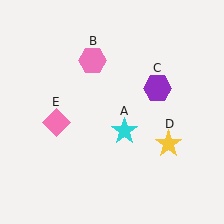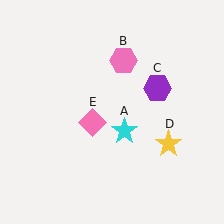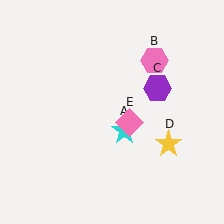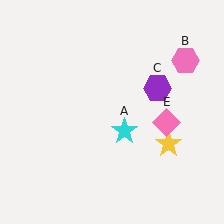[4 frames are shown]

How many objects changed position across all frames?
2 objects changed position: pink hexagon (object B), pink diamond (object E).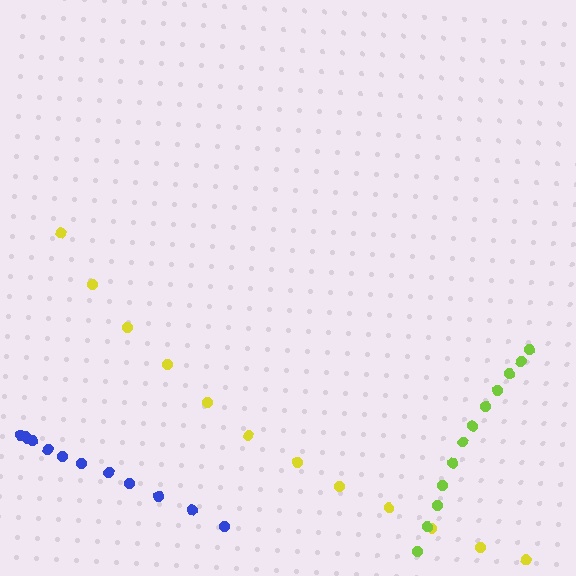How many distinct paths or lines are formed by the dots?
There are 3 distinct paths.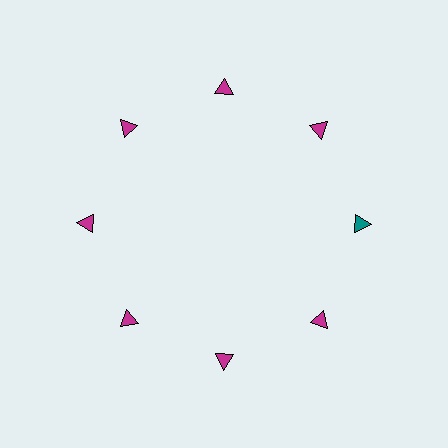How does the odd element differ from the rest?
It has a different color: teal instead of magenta.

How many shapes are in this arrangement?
There are 8 shapes arranged in a ring pattern.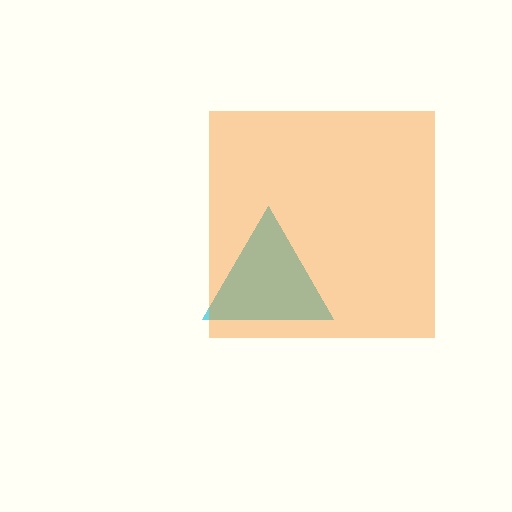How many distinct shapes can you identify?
There are 2 distinct shapes: a cyan triangle, an orange square.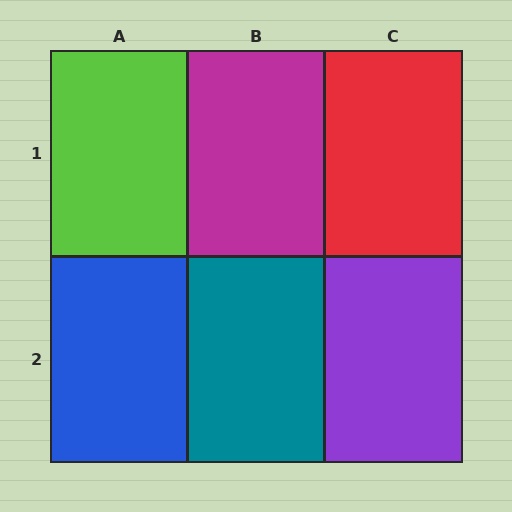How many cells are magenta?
1 cell is magenta.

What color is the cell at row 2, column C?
Purple.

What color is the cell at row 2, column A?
Blue.